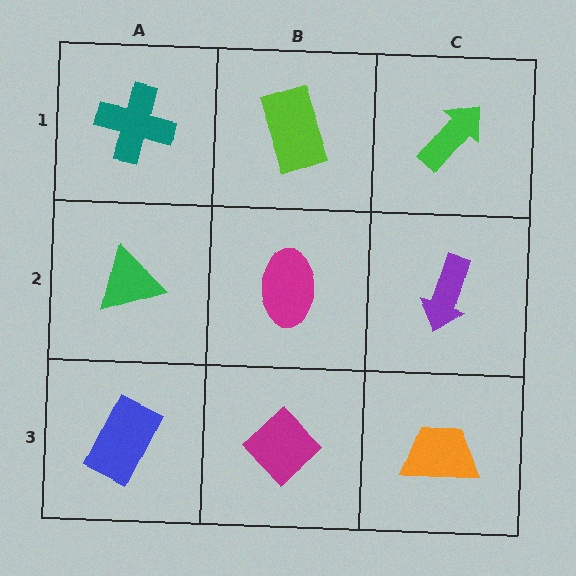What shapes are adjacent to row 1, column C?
A purple arrow (row 2, column C), a lime rectangle (row 1, column B).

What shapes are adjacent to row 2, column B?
A lime rectangle (row 1, column B), a magenta diamond (row 3, column B), a green triangle (row 2, column A), a purple arrow (row 2, column C).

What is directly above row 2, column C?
A green arrow.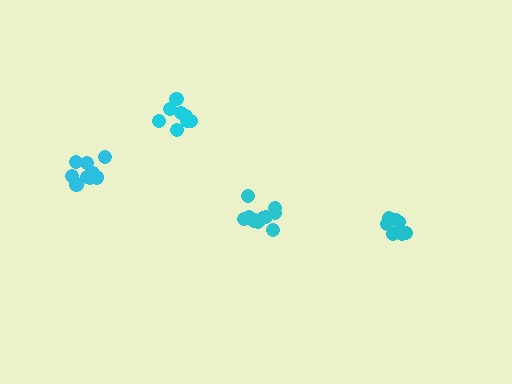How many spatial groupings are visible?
There are 4 spatial groupings.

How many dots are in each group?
Group 1: 10 dots, Group 2: 10 dots, Group 3: 8 dots, Group 4: 7 dots (35 total).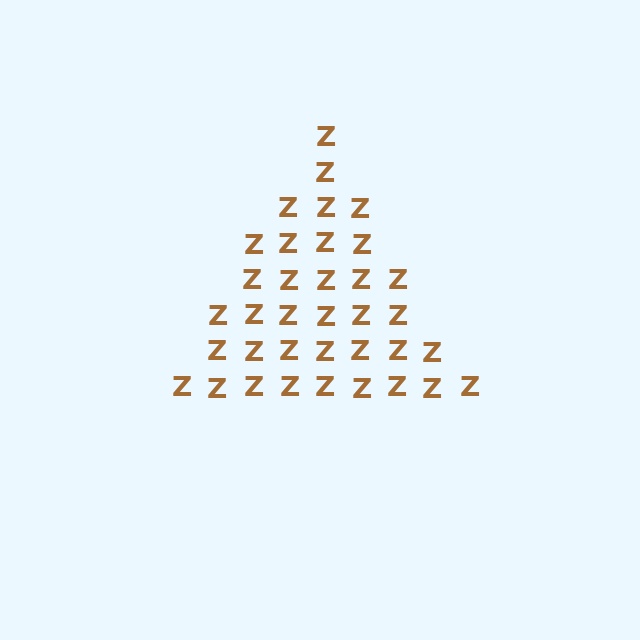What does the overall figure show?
The overall figure shows a triangle.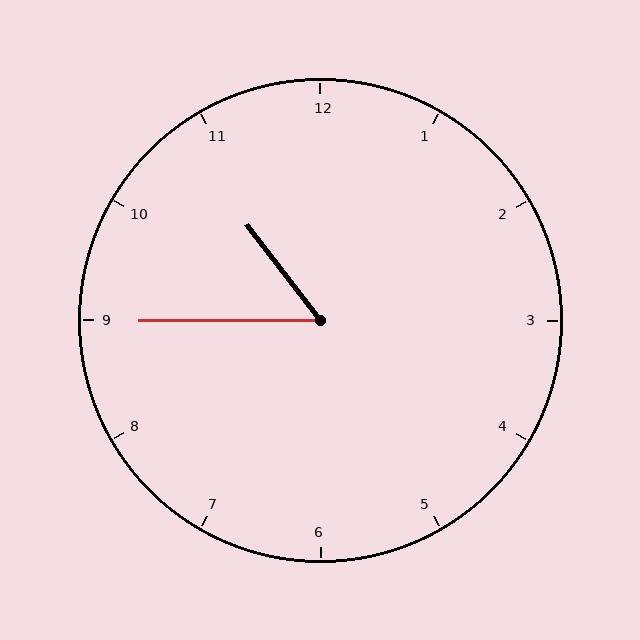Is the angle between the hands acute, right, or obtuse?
It is acute.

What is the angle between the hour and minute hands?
Approximately 52 degrees.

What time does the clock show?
10:45.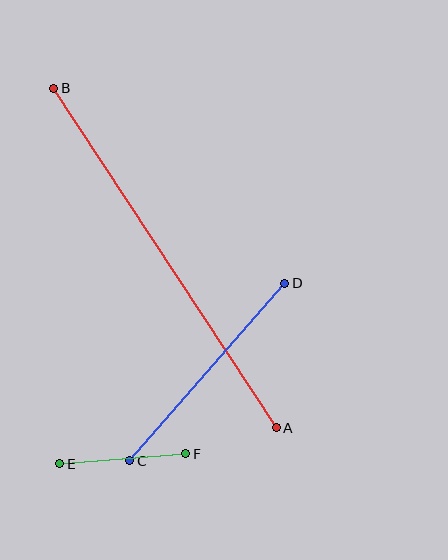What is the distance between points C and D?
The distance is approximately 236 pixels.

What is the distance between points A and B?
The distance is approximately 406 pixels.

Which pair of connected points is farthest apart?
Points A and B are farthest apart.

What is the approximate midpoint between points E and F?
The midpoint is at approximately (123, 459) pixels.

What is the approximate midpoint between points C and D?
The midpoint is at approximately (207, 372) pixels.